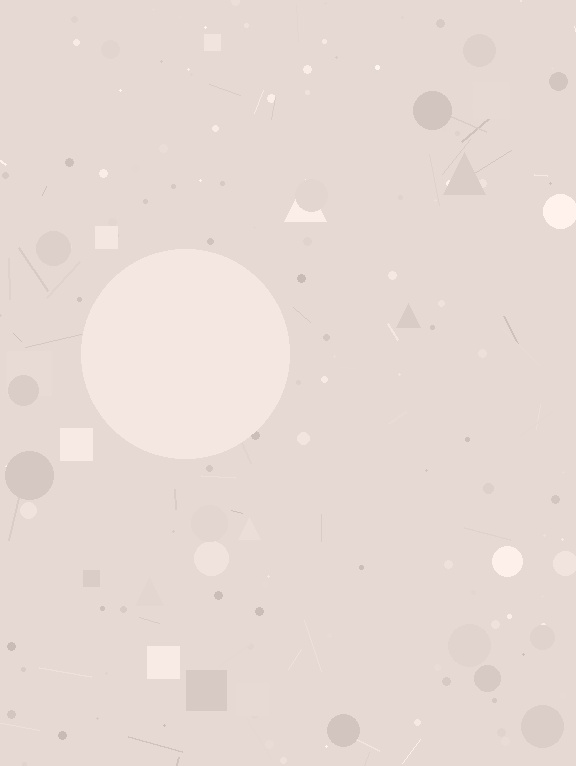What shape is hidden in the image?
A circle is hidden in the image.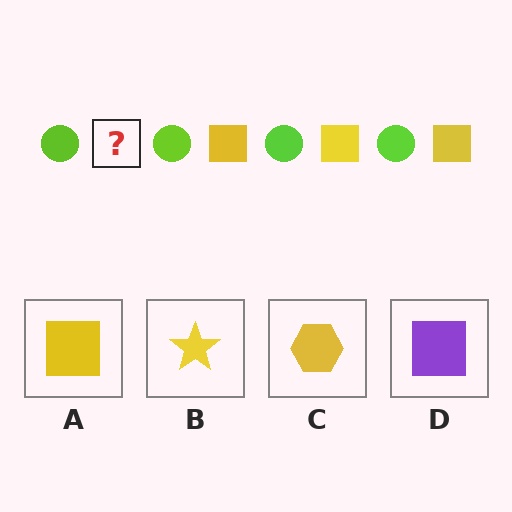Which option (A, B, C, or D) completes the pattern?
A.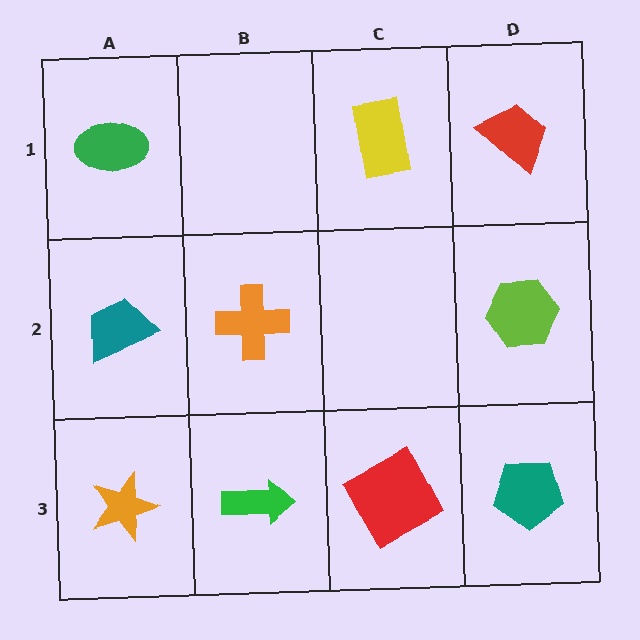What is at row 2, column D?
A lime hexagon.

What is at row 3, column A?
An orange star.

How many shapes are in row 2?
3 shapes.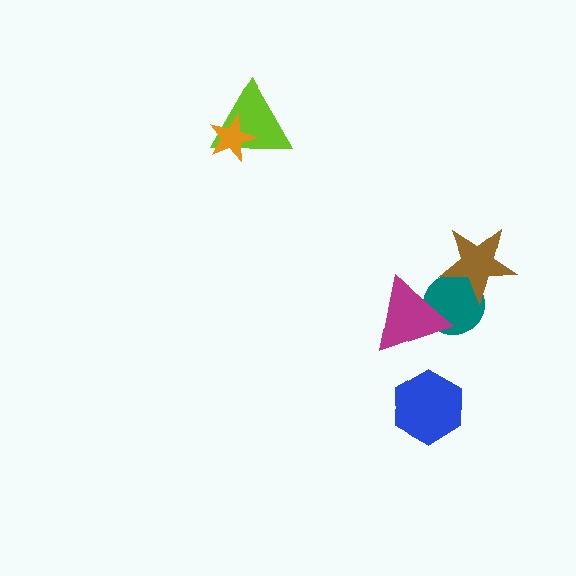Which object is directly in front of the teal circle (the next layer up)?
The magenta triangle is directly in front of the teal circle.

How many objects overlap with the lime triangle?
1 object overlaps with the lime triangle.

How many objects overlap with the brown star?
1 object overlaps with the brown star.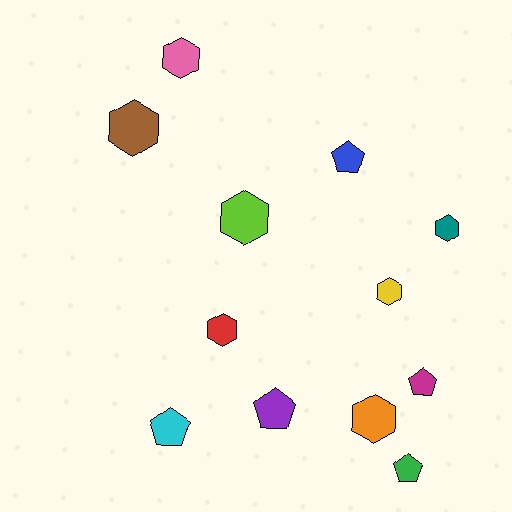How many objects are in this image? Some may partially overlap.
There are 12 objects.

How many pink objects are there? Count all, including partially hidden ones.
There is 1 pink object.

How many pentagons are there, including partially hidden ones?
There are 5 pentagons.